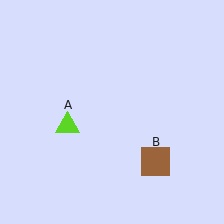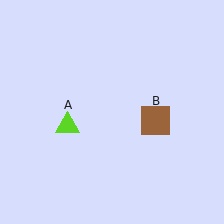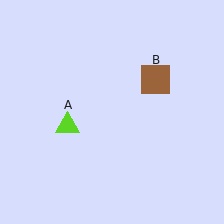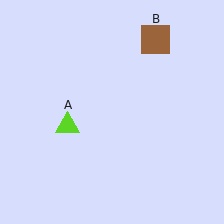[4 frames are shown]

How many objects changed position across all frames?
1 object changed position: brown square (object B).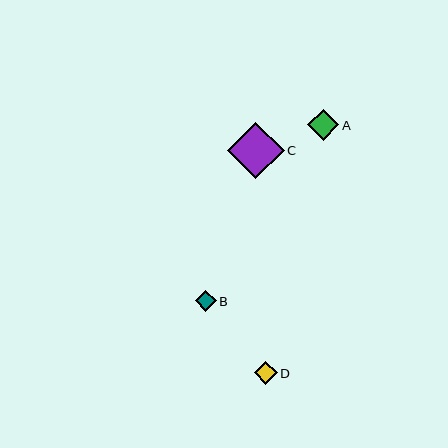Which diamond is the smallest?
Diamond B is the smallest with a size of approximately 21 pixels.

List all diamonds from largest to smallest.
From largest to smallest: C, A, D, B.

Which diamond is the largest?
Diamond C is the largest with a size of approximately 57 pixels.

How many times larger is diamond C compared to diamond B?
Diamond C is approximately 2.7 times the size of diamond B.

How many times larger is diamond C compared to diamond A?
Diamond C is approximately 1.8 times the size of diamond A.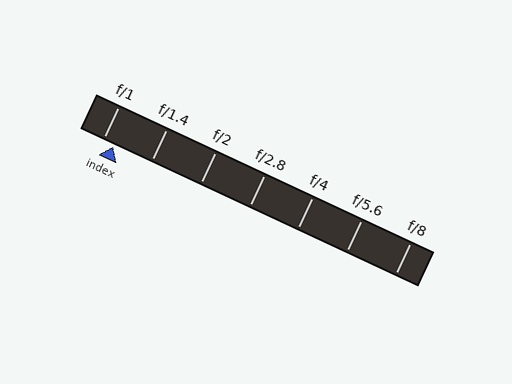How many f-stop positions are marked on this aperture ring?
There are 7 f-stop positions marked.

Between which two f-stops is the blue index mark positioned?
The index mark is between f/1 and f/1.4.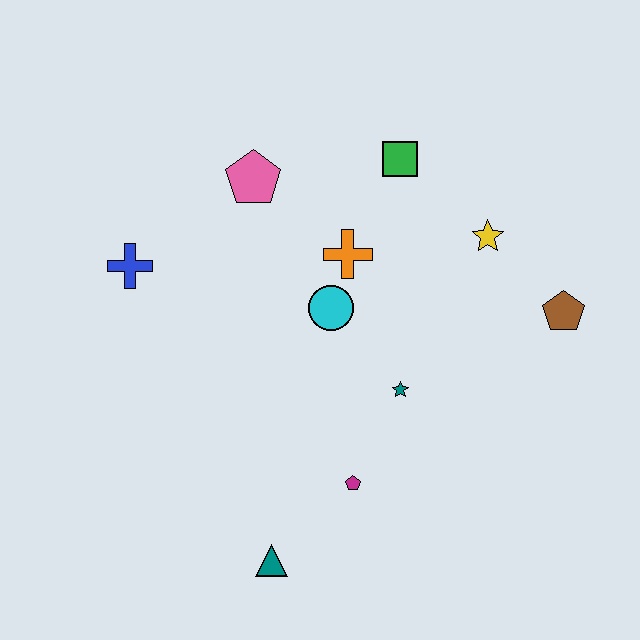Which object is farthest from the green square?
The teal triangle is farthest from the green square.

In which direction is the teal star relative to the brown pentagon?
The teal star is to the left of the brown pentagon.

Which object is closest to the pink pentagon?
The orange cross is closest to the pink pentagon.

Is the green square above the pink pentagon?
Yes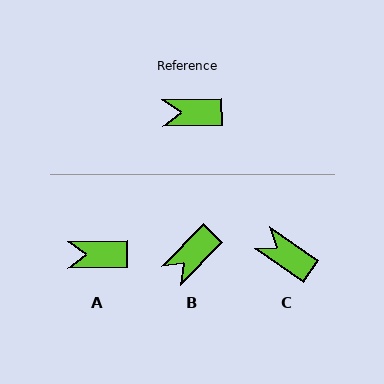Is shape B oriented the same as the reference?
No, it is off by about 45 degrees.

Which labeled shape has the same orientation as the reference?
A.